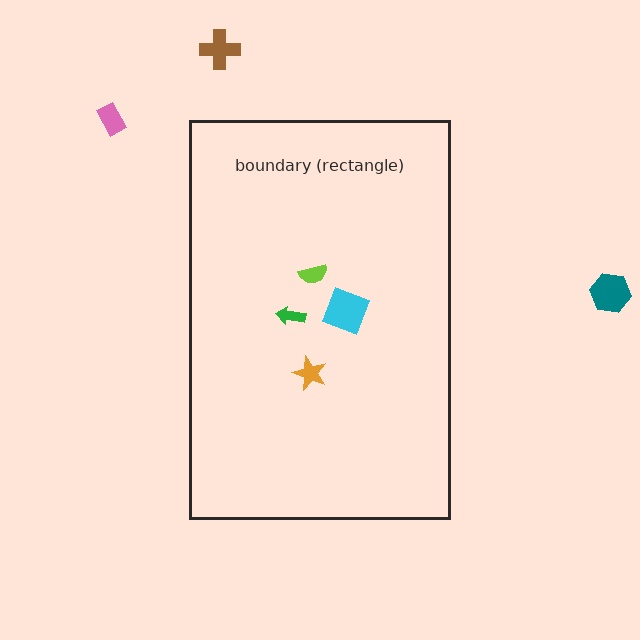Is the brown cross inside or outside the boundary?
Outside.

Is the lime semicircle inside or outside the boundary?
Inside.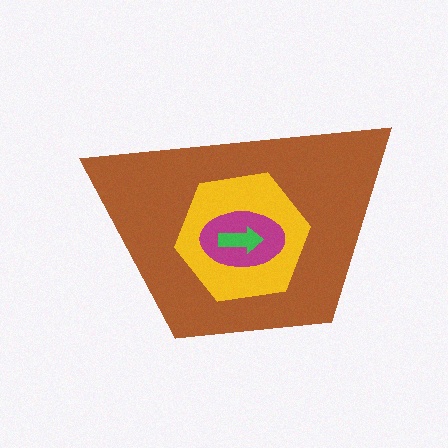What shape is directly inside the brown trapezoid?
The yellow hexagon.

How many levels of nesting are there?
4.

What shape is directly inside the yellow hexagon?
The magenta ellipse.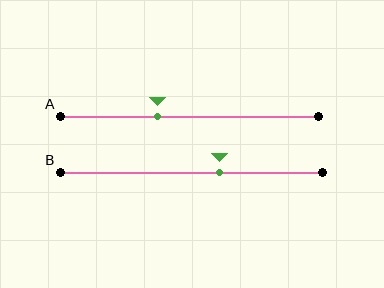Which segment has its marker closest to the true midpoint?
Segment B has its marker closest to the true midpoint.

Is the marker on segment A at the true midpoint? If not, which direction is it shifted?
No, the marker on segment A is shifted to the left by about 12% of the segment length.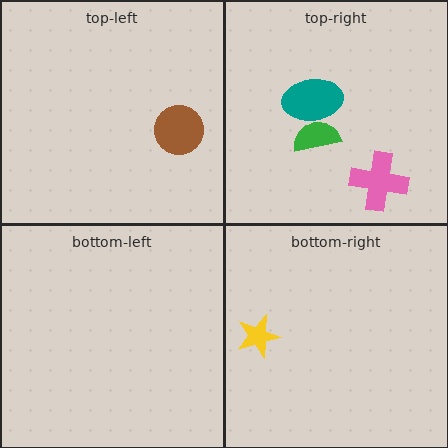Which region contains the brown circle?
The top-left region.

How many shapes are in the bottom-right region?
1.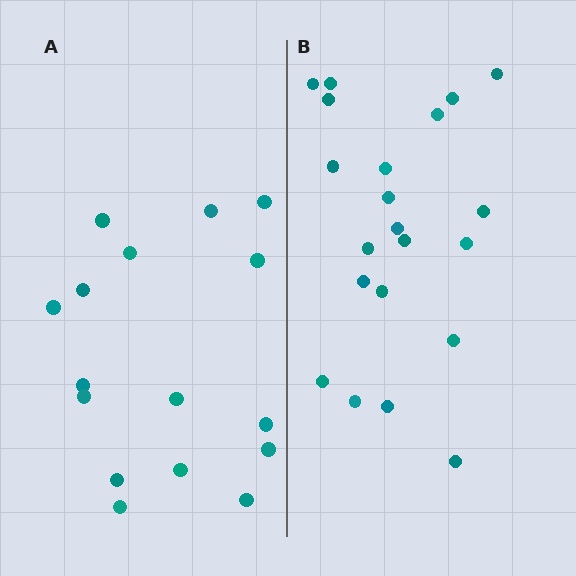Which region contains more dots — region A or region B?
Region B (the right region) has more dots.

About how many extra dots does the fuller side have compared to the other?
Region B has about 5 more dots than region A.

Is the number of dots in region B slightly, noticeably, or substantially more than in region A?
Region B has noticeably more, but not dramatically so. The ratio is roughly 1.3 to 1.